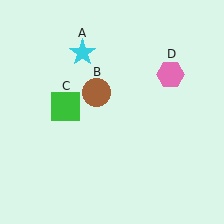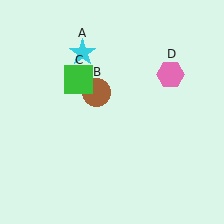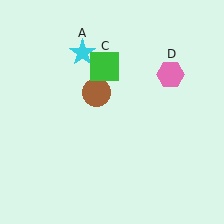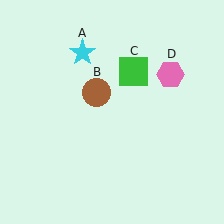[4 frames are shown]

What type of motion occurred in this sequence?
The green square (object C) rotated clockwise around the center of the scene.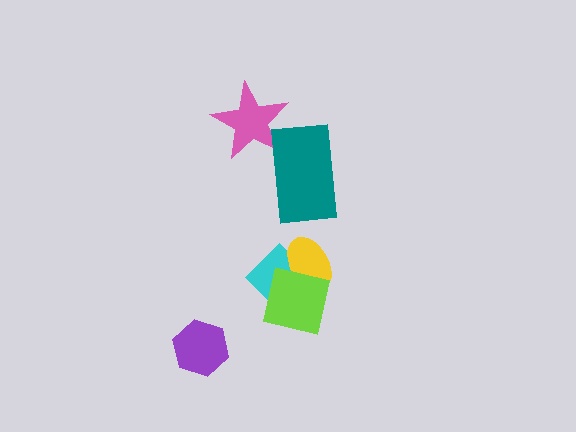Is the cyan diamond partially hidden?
Yes, it is partially covered by another shape.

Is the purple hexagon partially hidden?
No, no other shape covers it.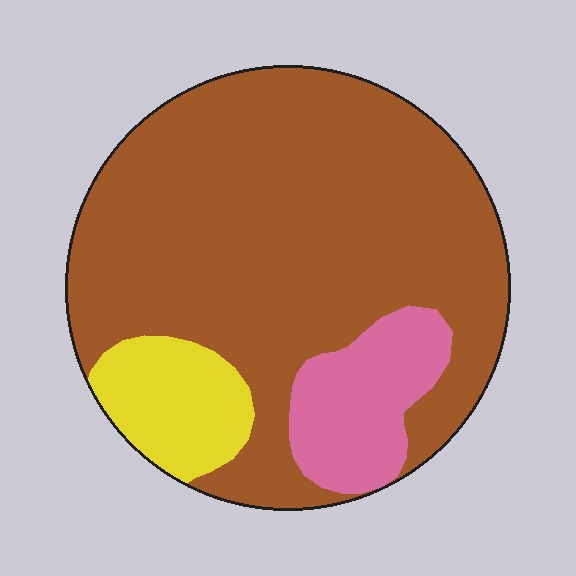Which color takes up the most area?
Brown, at roughly 75%.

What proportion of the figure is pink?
Pink takes up less than a sixth of the figure.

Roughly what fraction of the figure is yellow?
Yellow covers roughly 10% of the figure.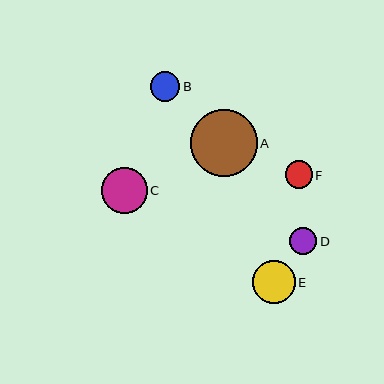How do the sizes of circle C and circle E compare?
Circle C and circle E are approximately the same size.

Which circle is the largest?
Circle A is the largest with a size of approximately 66 pixels.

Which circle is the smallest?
Circle D is the smallest with a size of approximately 27 pixels.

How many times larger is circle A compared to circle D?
Circle A is approximately 2.5 times the size of circle D.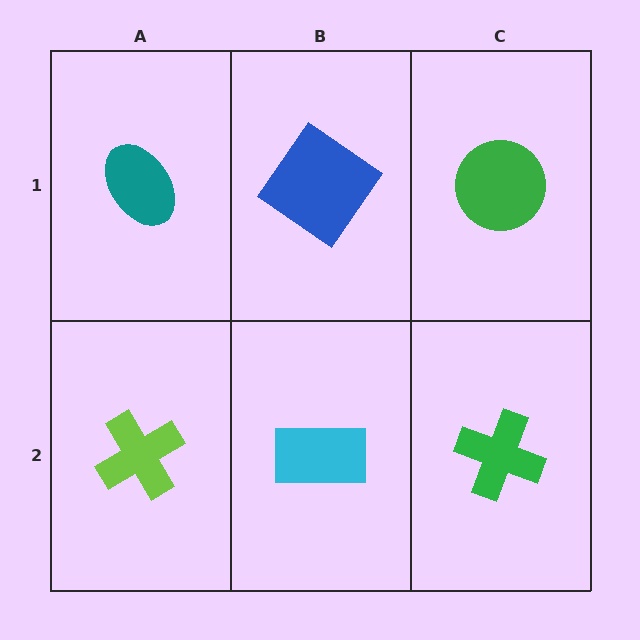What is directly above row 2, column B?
A blue diamond.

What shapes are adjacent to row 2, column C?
A green circle (row 1, column C), a cyan rectangle (row 2, column B).